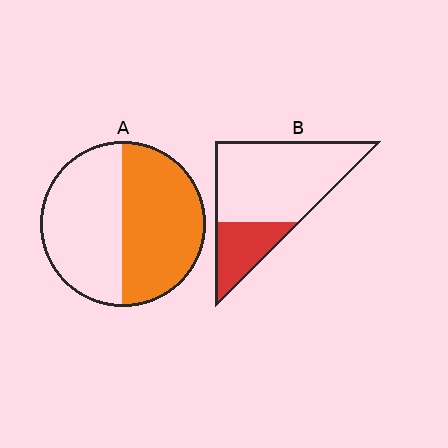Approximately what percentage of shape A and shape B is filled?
A is approximately 50% and B is approximately 25%.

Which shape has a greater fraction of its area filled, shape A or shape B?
Shape A.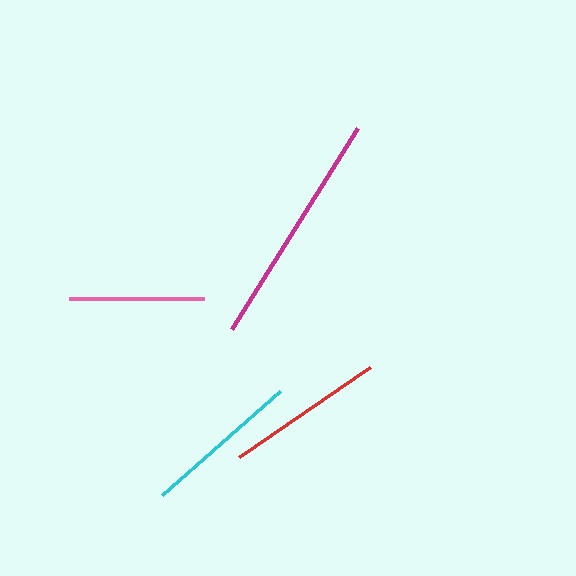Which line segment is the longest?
The magenta line is the longest at approximately 238 pixels.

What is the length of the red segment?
The red segment is approximately 159 pixels long.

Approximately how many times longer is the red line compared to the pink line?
The red line is approximately 1.2 times the length of the pink line.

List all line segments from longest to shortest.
From longest to shortest: magenta, red, cyan, pink.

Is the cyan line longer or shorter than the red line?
The red line is longer than the cyan line.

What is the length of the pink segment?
The pink segment is approximately 135 pixels long.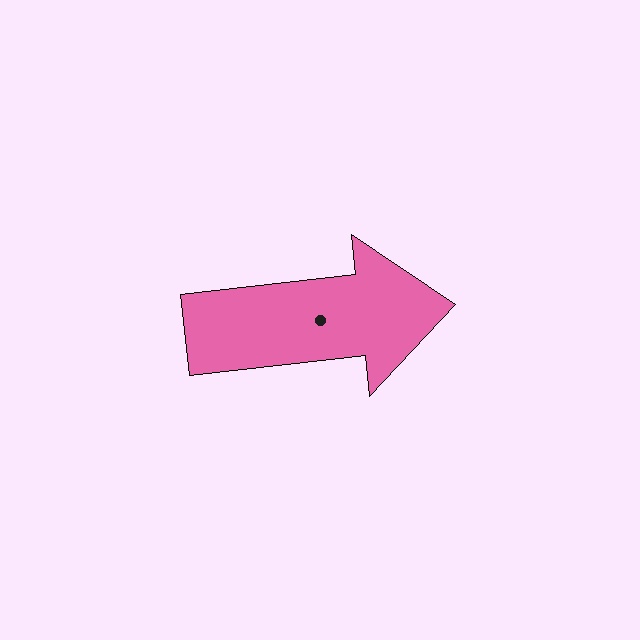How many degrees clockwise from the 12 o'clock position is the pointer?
Approximately 84 degrees.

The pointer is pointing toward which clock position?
Roughly 3 o'clock.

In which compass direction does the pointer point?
East.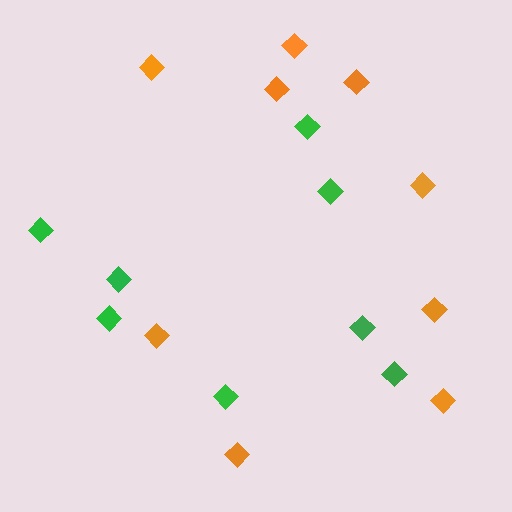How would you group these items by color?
There are 2 groups: one group of green diamonds (8) and one group of orange diamonds (9).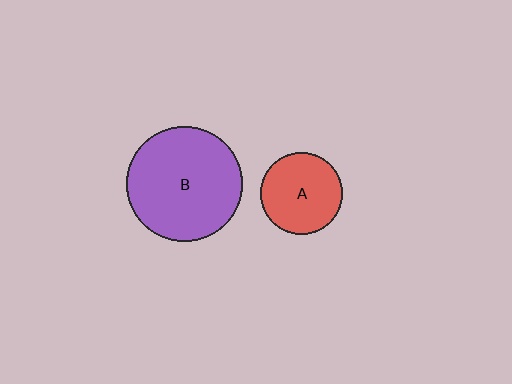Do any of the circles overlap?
No, none of the circles overlap.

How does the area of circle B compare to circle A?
Approximately 2.0 times.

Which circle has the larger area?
Circle B (purple).